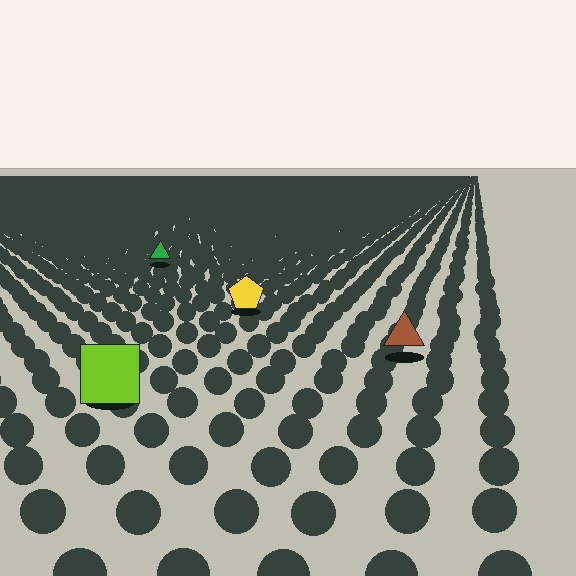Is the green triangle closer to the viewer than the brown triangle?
No. The brown triangle is closer — you can tell from the texture gradient: the ground texture is coarser near it.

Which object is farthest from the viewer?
The green triangle is farthest from the viewer. It appears smaller and the ground texture around it is denser.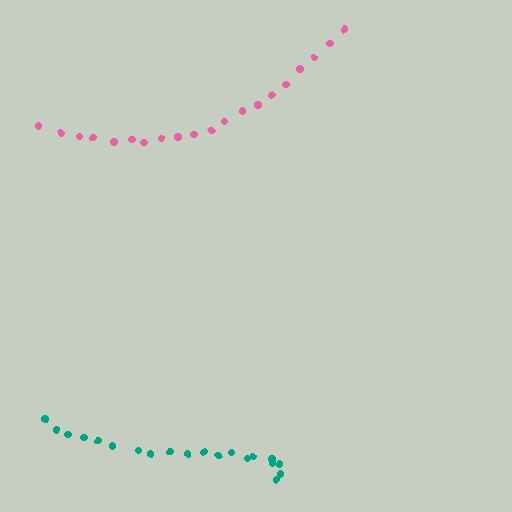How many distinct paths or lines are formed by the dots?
There are 2 distinct paths.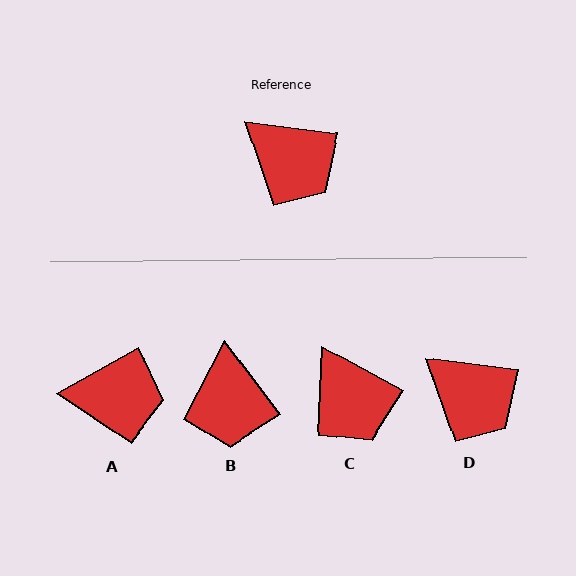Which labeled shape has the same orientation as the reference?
D.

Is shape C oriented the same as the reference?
No, it is off by about 21 degrees.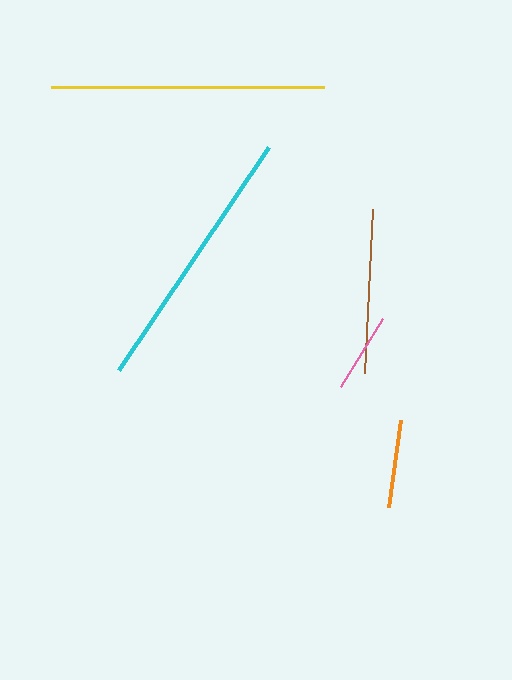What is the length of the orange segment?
The orange segment is approximately 88 pixels long.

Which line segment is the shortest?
The pink line is the shortest at approximately 79 pixels.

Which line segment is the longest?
The yellow line is the longest at approximately 273 pixels.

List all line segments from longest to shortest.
From longest to shortest: yellow, cyan, brown, orange, pink.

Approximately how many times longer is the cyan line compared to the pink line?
The cyan line is approximately 3.4 times the length of the pink line.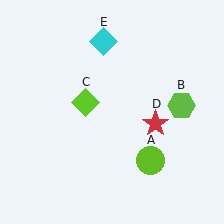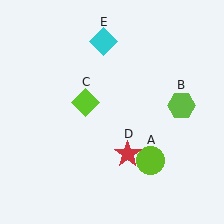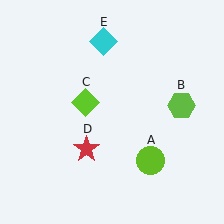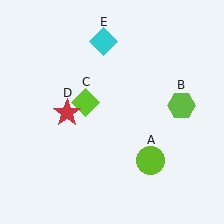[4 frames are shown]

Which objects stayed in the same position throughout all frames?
Lime circle (object A) and lime hexagon (object B) and lime diamond (object C) and cyan diamond (object E) remained stationary.